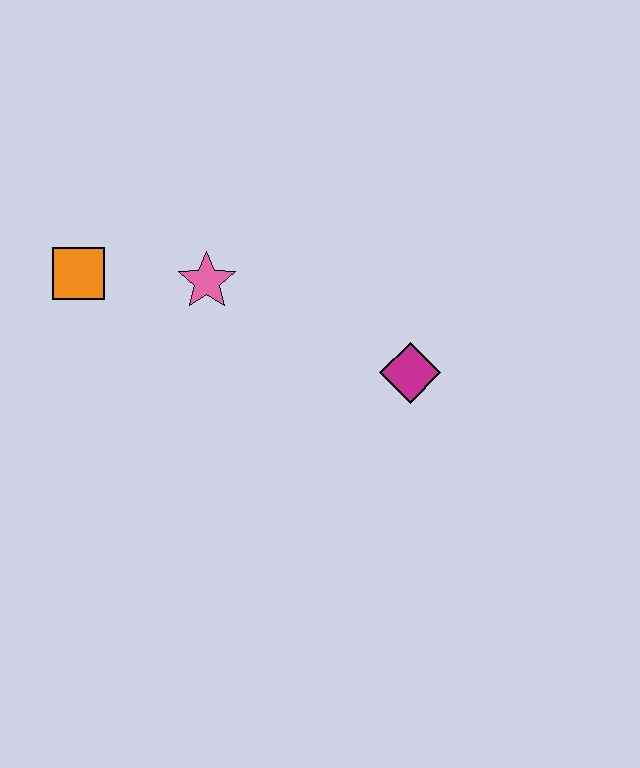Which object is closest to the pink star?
The orange square is closest to the pink star.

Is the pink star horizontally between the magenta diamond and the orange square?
Yes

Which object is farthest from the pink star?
The magenta diamond is farthest from the pink star.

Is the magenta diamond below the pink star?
Yes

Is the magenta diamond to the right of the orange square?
Yes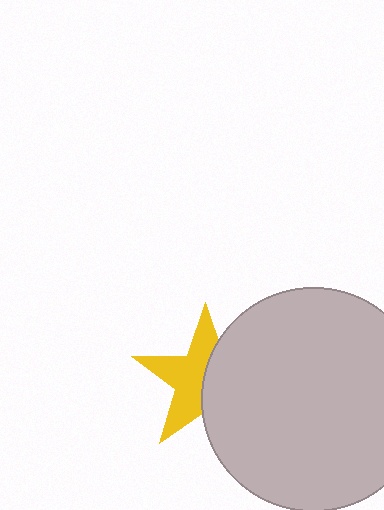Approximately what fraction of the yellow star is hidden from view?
Roughly 46% of the yellow star is hidden behind the light gray circle.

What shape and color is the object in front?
The object in front is a light gray circle.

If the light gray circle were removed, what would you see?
You would see the complete yellow star.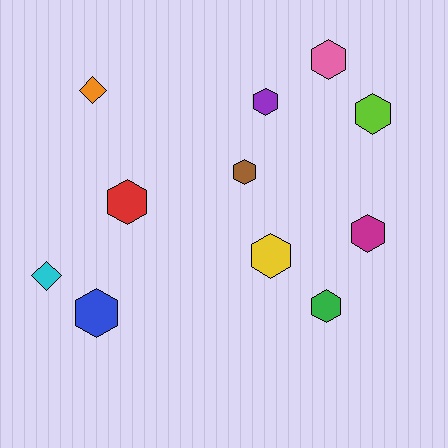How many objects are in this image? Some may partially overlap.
There are 11 objects.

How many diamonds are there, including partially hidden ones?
There are 2 diamonds.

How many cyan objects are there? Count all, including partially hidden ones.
There is 1 cyan object.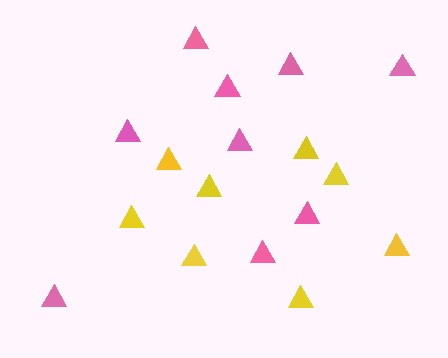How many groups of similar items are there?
There are 2 groups: one group of pink triangles (9) and one group of yellow triangles (8).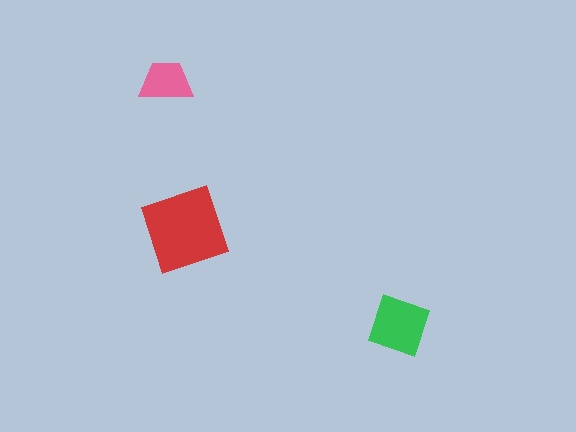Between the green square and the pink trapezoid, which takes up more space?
The green square.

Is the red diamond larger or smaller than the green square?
Larger.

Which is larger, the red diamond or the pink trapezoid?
The red diamond.